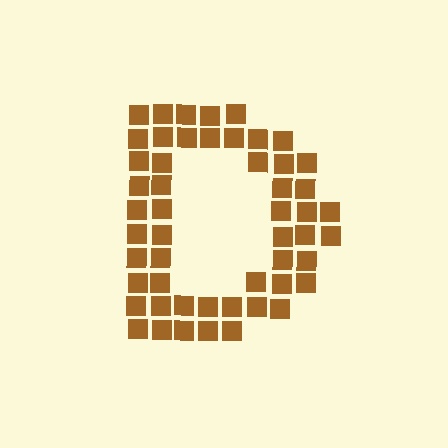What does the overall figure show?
The overall figure shows the letter D.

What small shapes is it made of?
It is made of small squares.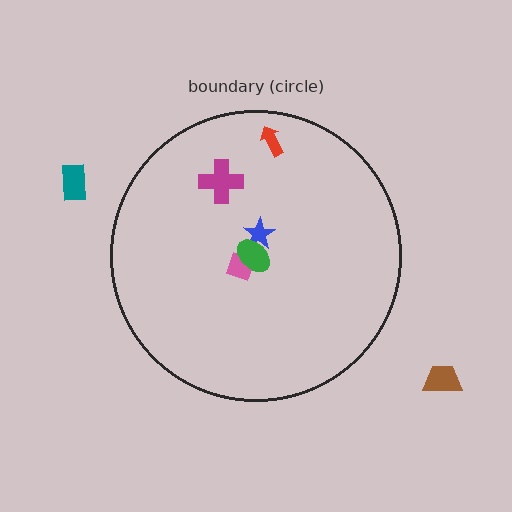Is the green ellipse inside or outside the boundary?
Inside.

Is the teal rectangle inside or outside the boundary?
Outside.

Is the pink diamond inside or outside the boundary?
Inside.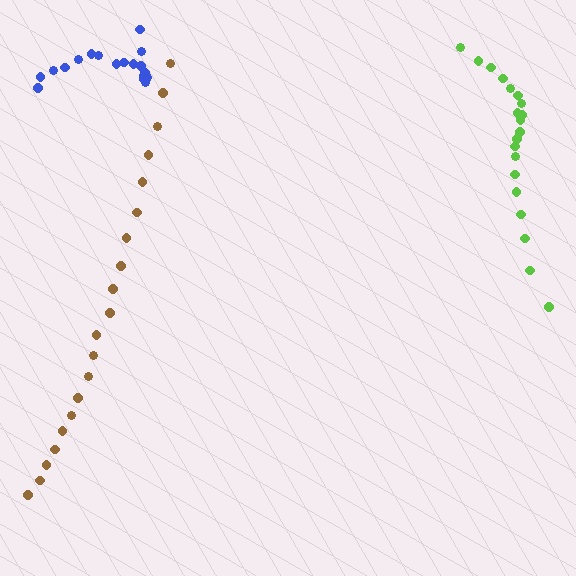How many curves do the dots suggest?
There are 3 distinct paths.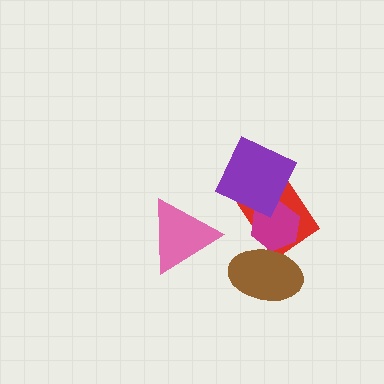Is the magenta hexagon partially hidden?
Yes, it is partially covered by another shape.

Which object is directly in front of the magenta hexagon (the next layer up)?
The purple diamond is directly in front of the magenta hexagon.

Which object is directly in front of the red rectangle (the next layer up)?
The magenta hexagon is directly in front of the red rectangle.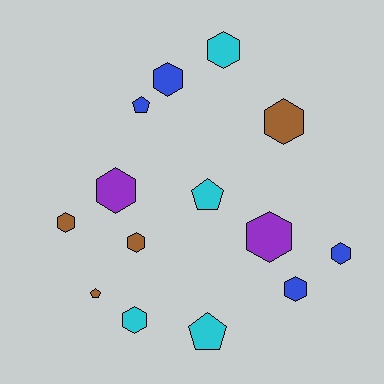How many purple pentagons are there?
There are no purple pentagons.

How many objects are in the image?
There are 14 objects.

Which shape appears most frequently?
Hexagon, with 10 objects.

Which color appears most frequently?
Cyan, with 4 objects.